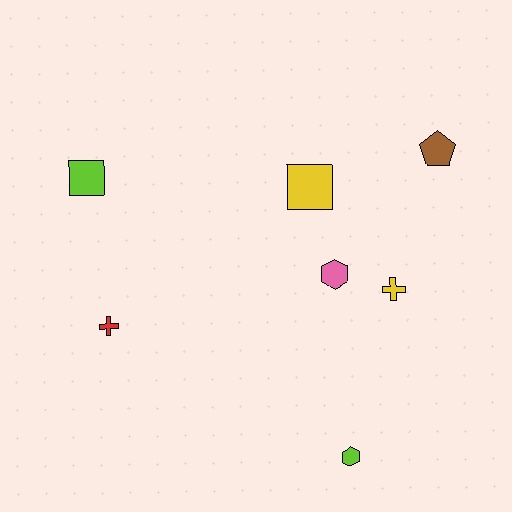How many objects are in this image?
There are 7 objects.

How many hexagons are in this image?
There are 2 hexagons.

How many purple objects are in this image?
There are no purple objects.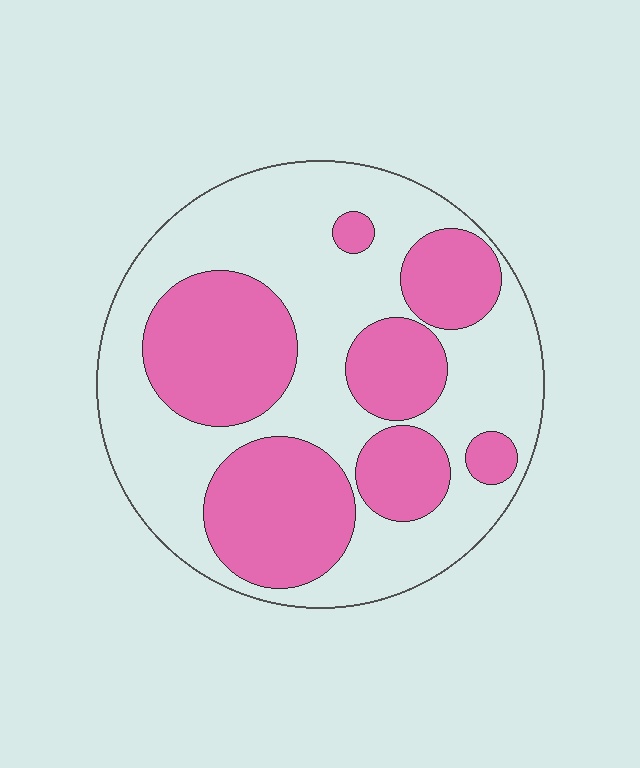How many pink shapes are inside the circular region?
7.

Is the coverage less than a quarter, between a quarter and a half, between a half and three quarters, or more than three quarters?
Between a quarter and a half.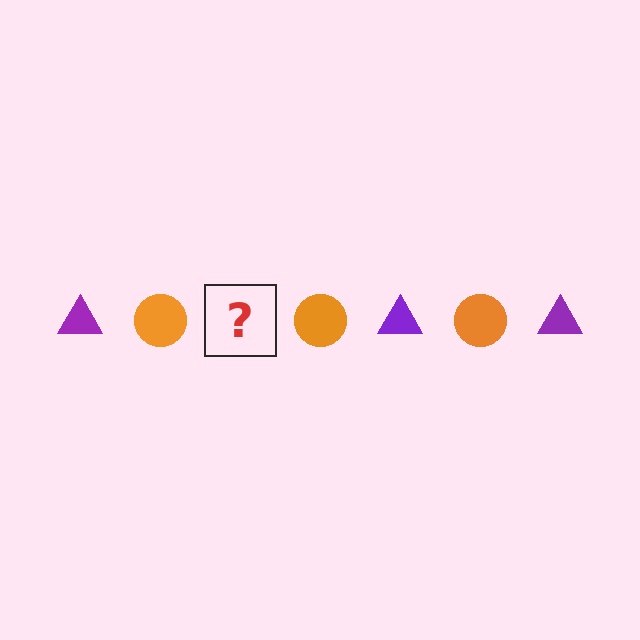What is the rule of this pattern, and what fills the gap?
The rule is that the pattern alternates between purple triangle and orange circle. The gap should be filled with a purple triangle.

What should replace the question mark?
The question mark should be replaced with a purple triangle.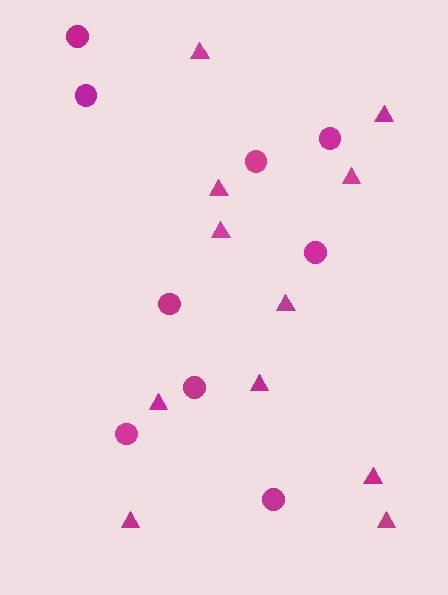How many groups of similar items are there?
There are 2 groups: one group of circles (9) and one group of triangles (11).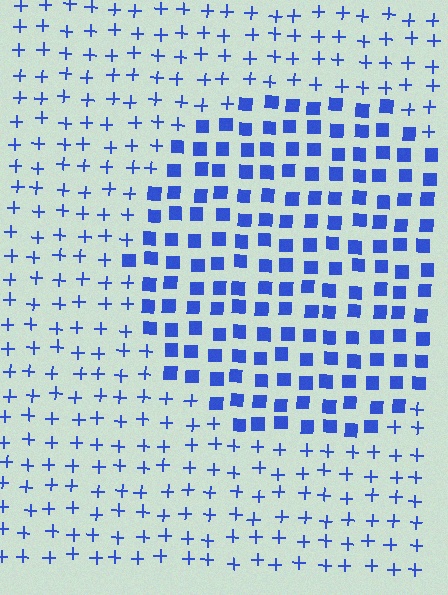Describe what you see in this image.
The image is filled with small blue elements arranged in a uniform grid. A circle-shaped region contains squares, while the surrounding area contains plus signs. The boundary is defined purely by the change in element shape.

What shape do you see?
I see a circle.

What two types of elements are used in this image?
The image uses squares inside the circle region and plus signs outside it.